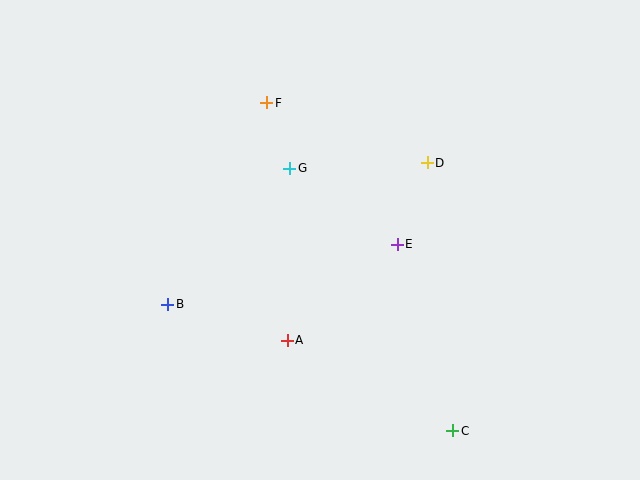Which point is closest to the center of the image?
Point E at (397, 244) is closest to the center.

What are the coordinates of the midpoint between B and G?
The midpoint between B and G is at (229, 236).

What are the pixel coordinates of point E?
Point E is at (397, 244).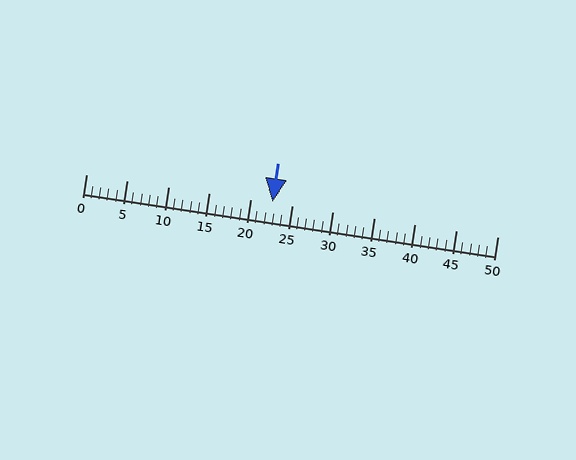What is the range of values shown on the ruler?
The ruler shows values from 0 to 50.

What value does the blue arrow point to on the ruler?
The blue arrow points to approximately 23.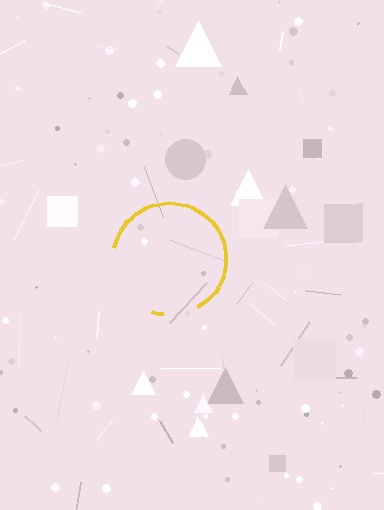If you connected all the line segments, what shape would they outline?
They would outline a circle.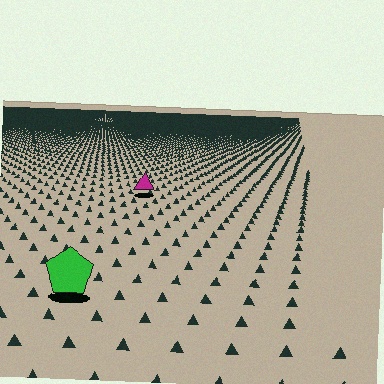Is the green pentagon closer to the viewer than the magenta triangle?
Yes. The green pentagon is closer — you can tell from the texture gradient: the ground texture is coarser near it.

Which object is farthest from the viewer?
The magenta triangle is farthest from the viewer. It appears smaller and the ground texture around it is denser.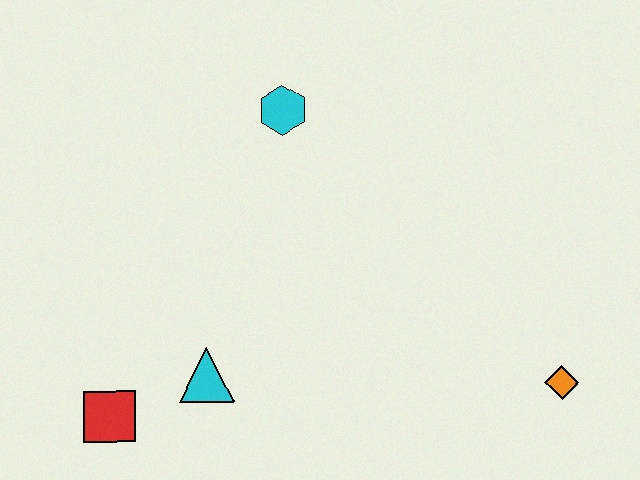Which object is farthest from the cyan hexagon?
The orange diamond is farthest from the cyan hexagon.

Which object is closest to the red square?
The cyan triangle is closest to the red square.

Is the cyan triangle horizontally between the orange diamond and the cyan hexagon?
No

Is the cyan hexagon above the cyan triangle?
Yes